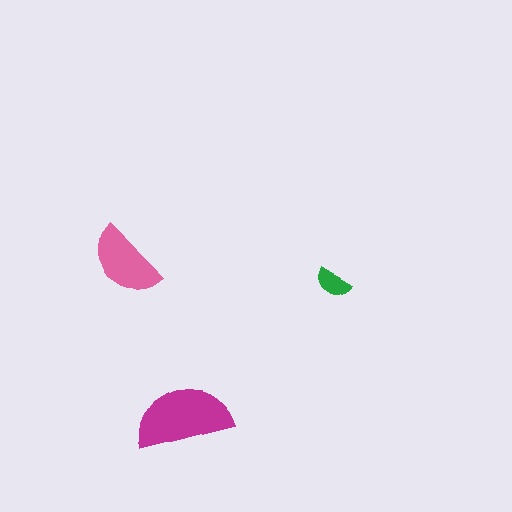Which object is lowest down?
The magenta semicircle is bottommost.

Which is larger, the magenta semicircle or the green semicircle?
The magenta one.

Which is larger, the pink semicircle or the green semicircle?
The pink one.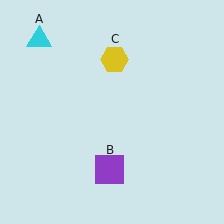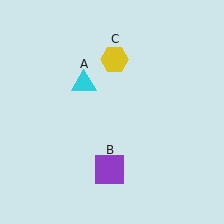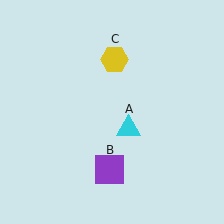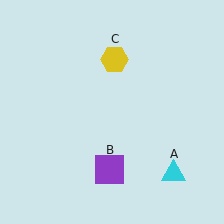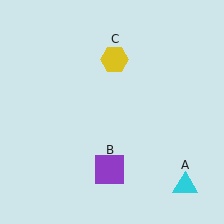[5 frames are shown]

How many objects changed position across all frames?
1 object changed position: cyan triangle (object A).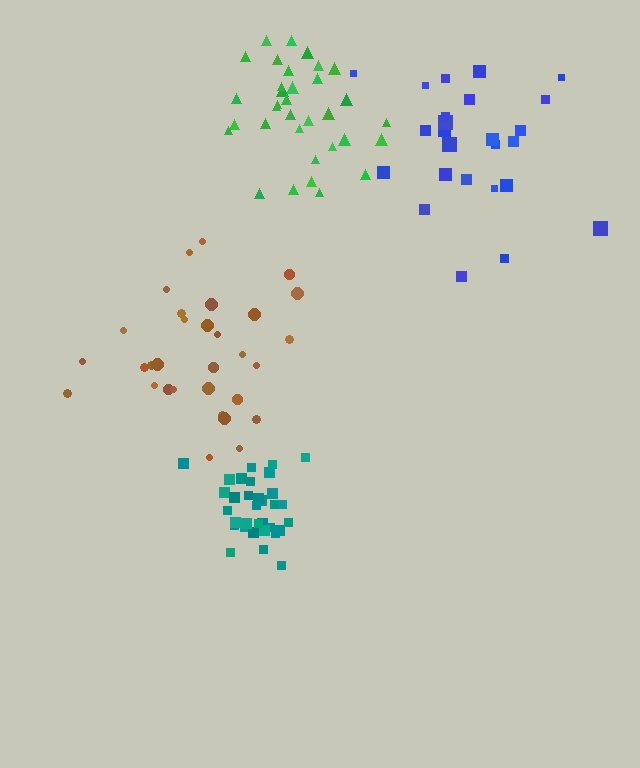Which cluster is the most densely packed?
Teal.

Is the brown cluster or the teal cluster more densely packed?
Teal.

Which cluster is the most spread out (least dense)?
Blue.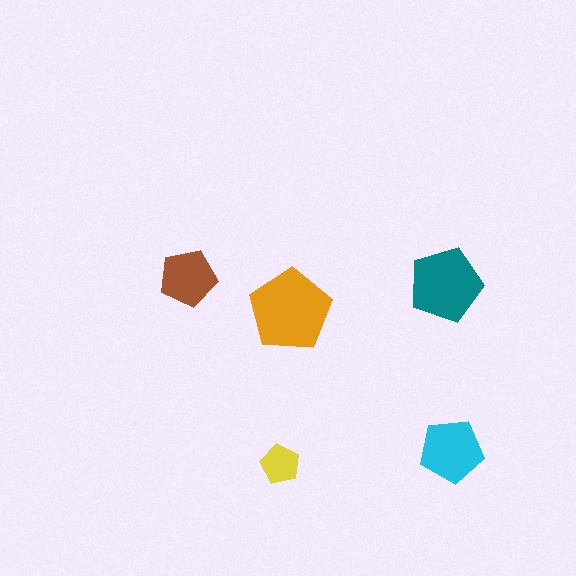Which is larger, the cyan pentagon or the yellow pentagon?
The cyan one.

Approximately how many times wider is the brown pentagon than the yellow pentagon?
About 1.5 times wider.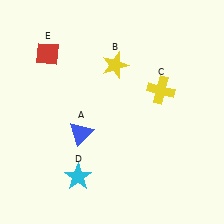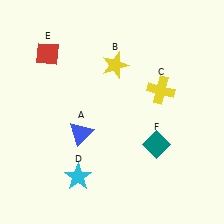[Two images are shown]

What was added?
A teal diamond (F) was added in Image 2.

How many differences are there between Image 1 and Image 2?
There is 1 difference between the two images.